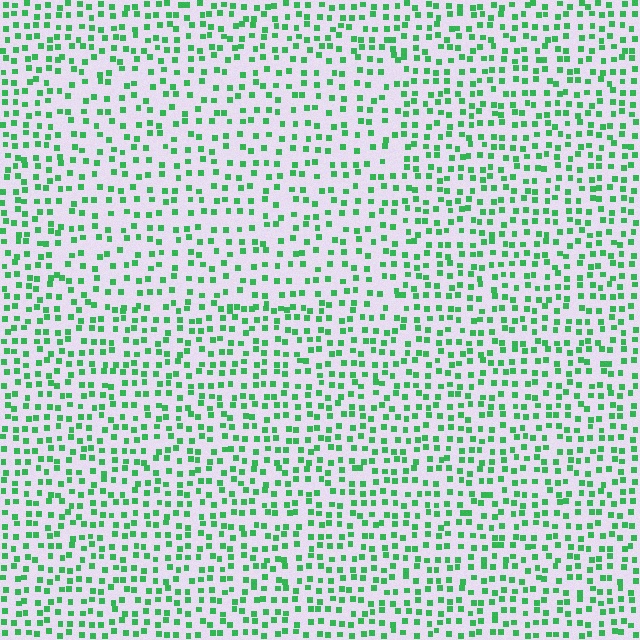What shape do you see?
I see a rectangle.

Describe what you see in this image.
The image contains small green elements arranged at two different densities. A rectangle-shaped region is visible where the elements are less densely packed than the surrounding area.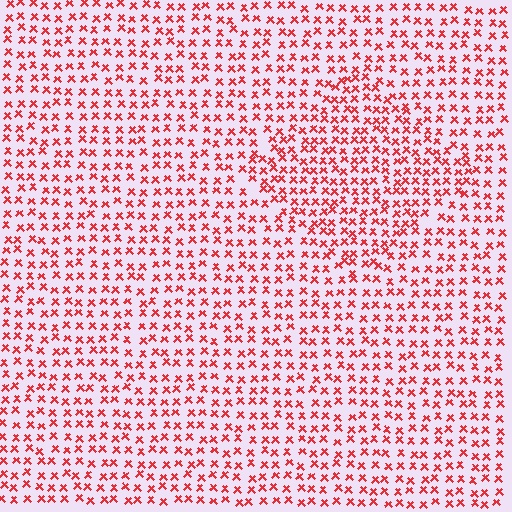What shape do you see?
I see a diamond.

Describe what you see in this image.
The image contains small red elements arranged at two different densities. A diamond-shaped region is visible where the elements are more densely packed than the surrounding area.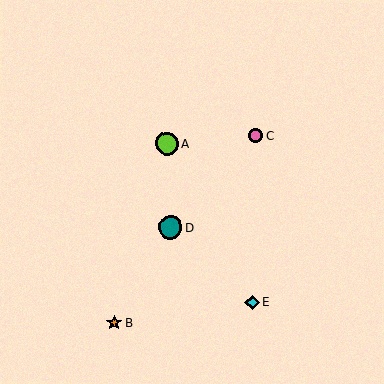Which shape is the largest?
The teal circle (labeled D) is the largest.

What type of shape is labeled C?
Shape C is a pink circle.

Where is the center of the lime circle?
The center of the lime circle is at (166, 143).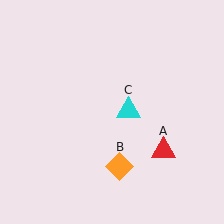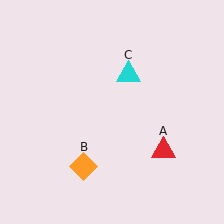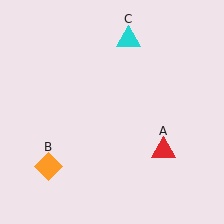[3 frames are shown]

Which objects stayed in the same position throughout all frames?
Red triangle (object A) remained stationary.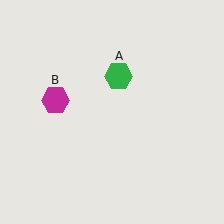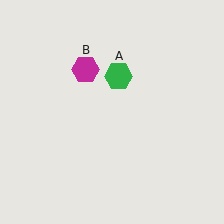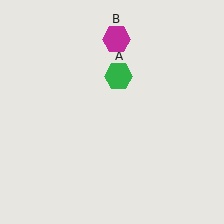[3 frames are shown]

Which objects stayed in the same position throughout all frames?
Green hexagon (object A) remained stationary.